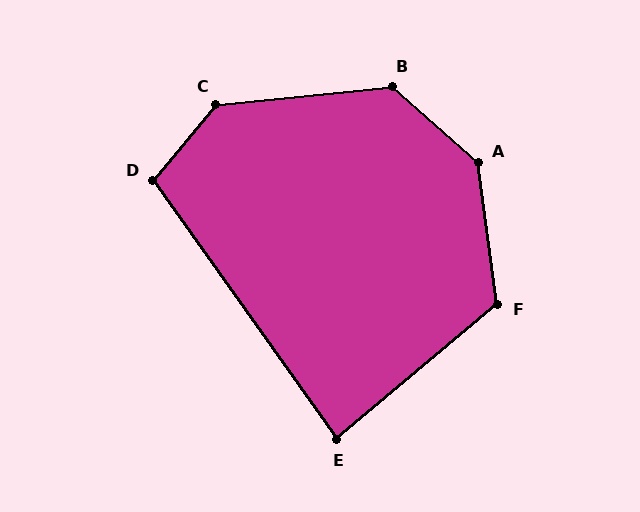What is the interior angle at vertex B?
Approximately 133 degrees (obtuse).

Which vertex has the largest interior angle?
A, at approximately 139 degrees.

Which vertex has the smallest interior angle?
E, at approximately 85 degrees.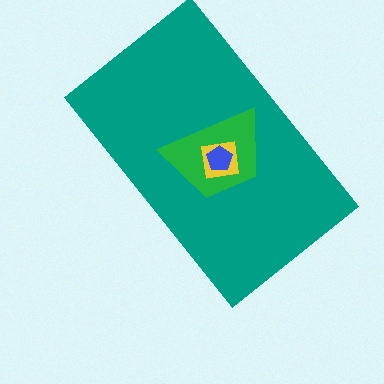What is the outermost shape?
The teal rectangle.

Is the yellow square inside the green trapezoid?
Yes.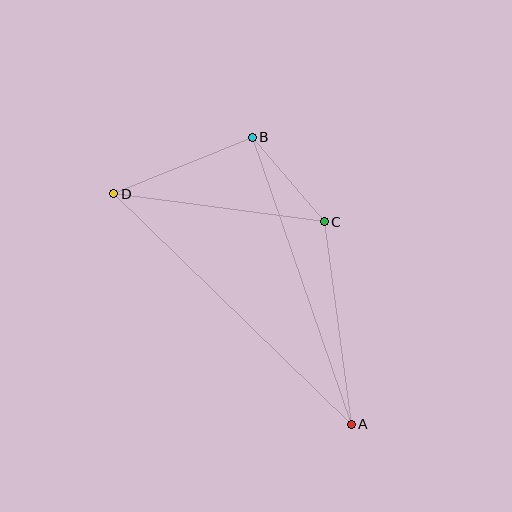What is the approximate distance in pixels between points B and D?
The distance between B and D is approximately 150 pixels.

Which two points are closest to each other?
Points B and C are closest to each other.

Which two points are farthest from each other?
Points A and D are farthest from each other.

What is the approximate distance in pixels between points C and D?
The distance between C and D is approximately 212 pixels.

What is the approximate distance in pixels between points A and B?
The distance between A and B is approximately 304 pixels.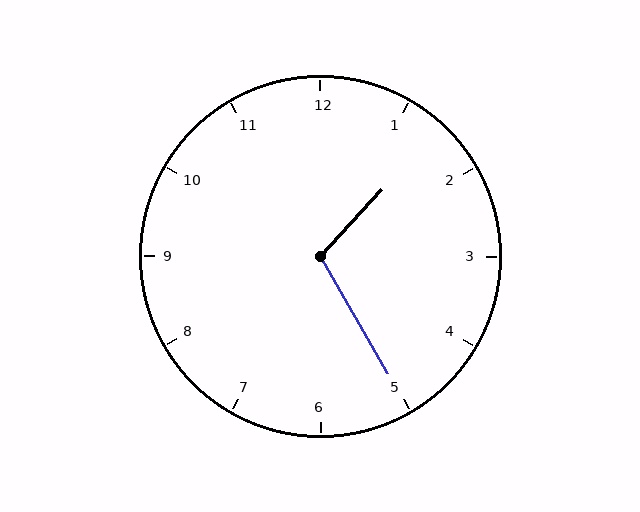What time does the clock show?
1:25.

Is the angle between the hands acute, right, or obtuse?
It is obtuse.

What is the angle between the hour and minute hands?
Approximately 108 degrees.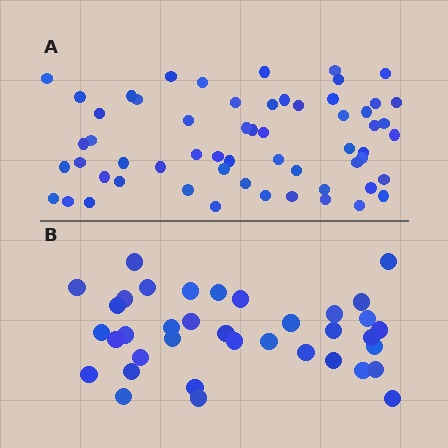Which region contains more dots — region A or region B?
Region A (the top region) has more dots.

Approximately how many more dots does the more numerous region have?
Region A has approximately 20 more dots than region B.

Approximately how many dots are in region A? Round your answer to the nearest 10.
About 60 dots. (The exact count is 59, which rounds to 60.)